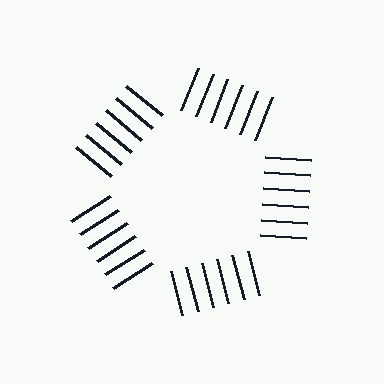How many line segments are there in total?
30 — 6 along each of the 5 edges.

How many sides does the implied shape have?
5 sides — the line-ends trace a pentagon.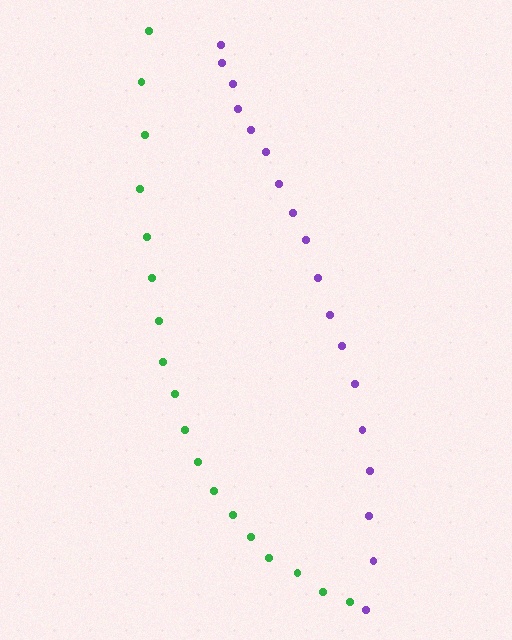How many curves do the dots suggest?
There are 2 distinct paths.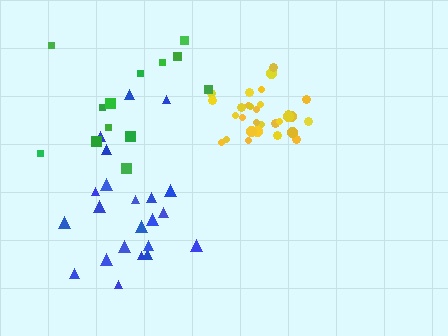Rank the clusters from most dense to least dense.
yellow, blue, green.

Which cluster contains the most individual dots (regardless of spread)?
Yellow (30).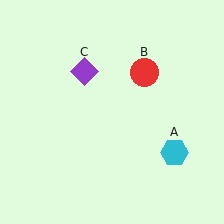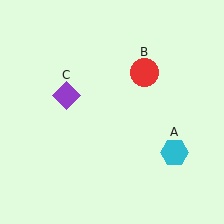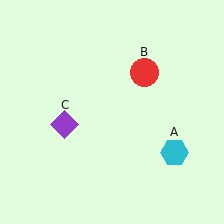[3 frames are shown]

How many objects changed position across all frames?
1 object changed position: purple diamond (object C).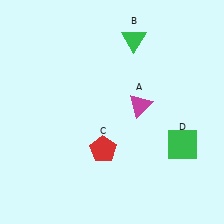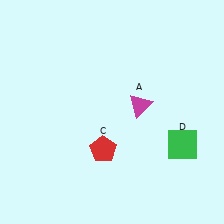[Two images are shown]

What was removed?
The green triangle (B) was removed in Image 2.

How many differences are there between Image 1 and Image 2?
There is 1 difference between the two images.